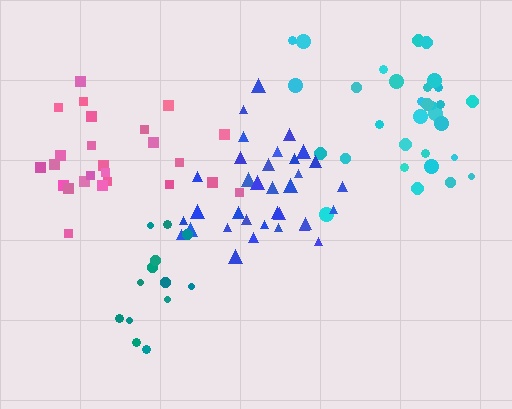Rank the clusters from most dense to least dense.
blue, teal, cyan, pink.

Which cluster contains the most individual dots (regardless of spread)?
Blue (34).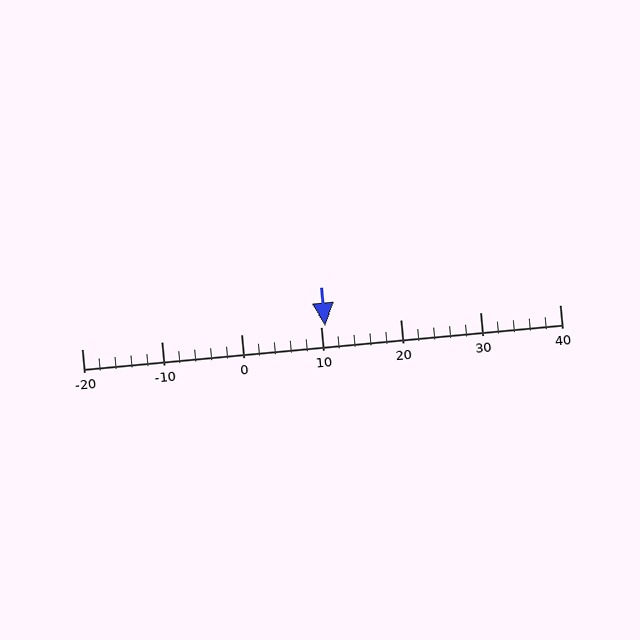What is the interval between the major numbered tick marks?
The major tick marks are spaced 10 units apart.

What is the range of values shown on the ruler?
The ruler shows values from -20 to 40.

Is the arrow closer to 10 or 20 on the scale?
The arrow is closer to 10.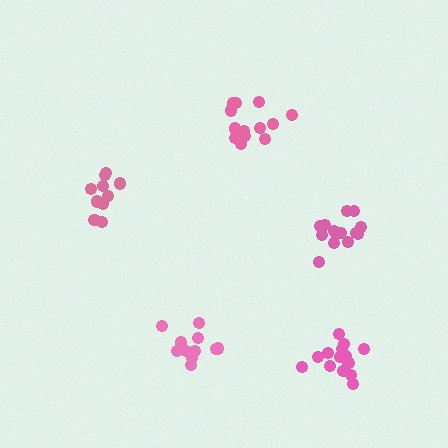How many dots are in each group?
Group 1: 13 dots, Group 2: 14 dots, Group 3: 13 dots, Group 4: 10 dots, Group 5: 14 dots (64 total).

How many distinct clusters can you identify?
There are 5 distinct clusters.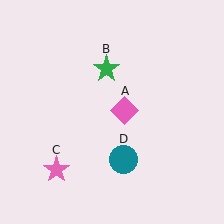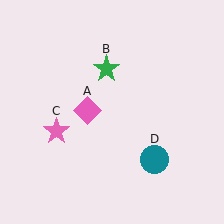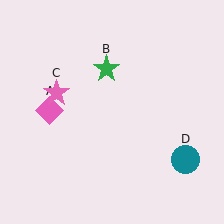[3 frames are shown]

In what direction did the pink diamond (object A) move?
The pink diamond (object A) moved left.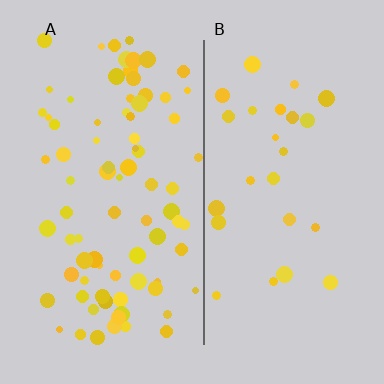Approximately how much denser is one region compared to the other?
Approximately 3.1× — region A over region B.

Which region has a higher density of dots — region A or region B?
A (the left).